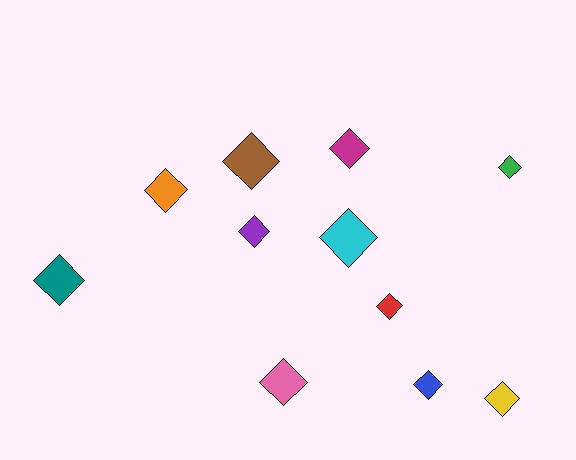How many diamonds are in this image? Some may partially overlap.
There are 11 diamonds.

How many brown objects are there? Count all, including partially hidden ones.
There is 1 brown object.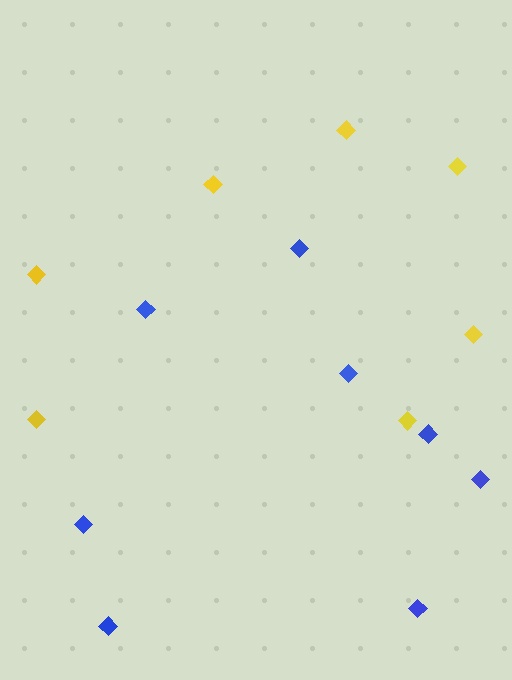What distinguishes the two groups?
There are 2 groups: one group of blue diamonds (8) and one group of yellow diamonds (7).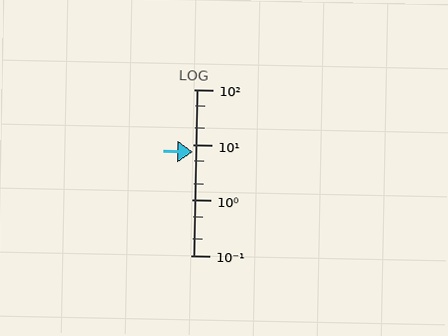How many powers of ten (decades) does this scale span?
The scale spans 3 decades, from 0.1 to 100.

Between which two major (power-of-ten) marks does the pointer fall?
The pointer is between 1 and 10.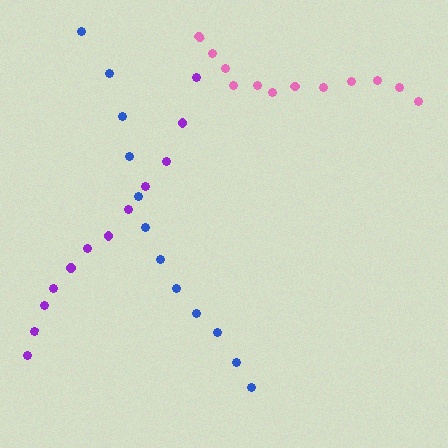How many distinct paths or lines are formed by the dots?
There are 3 distinct paths.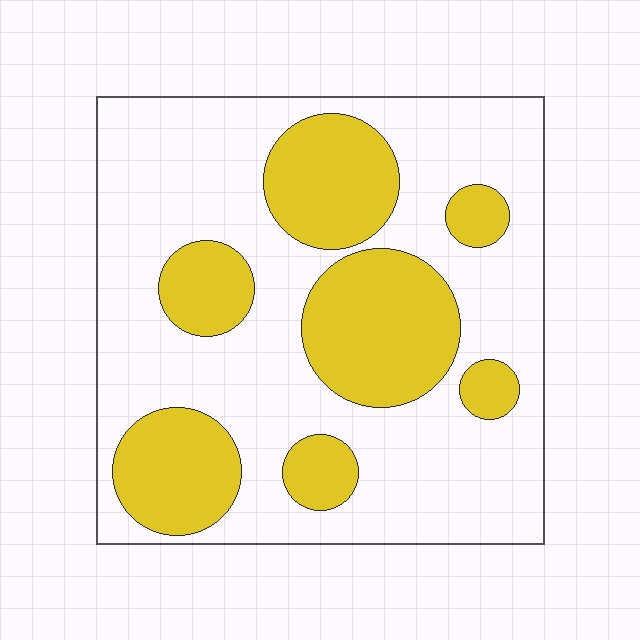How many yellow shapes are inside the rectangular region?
7.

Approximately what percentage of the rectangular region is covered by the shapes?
Approximately 35%.